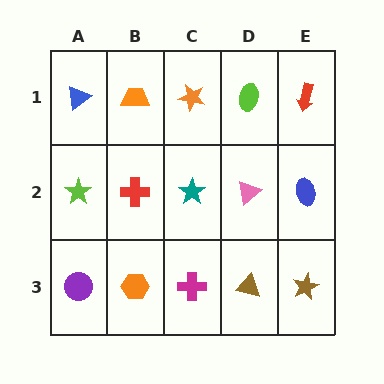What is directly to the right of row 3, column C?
A brown triangle.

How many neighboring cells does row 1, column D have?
3.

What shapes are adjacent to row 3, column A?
A lime star (row 2, column A), an orange hexagon (row 3, column B).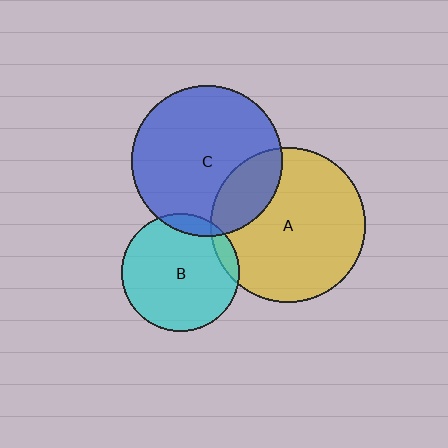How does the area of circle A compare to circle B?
Approximately 1.7 times.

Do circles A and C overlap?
Yes.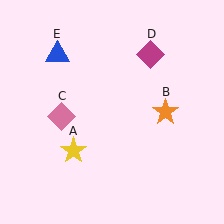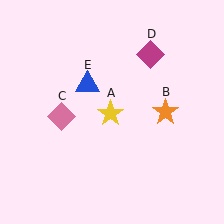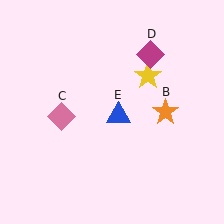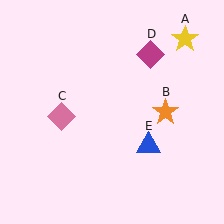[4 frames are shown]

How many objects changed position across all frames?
2 objects changed position: yellow star (object A), blue triangle (object E).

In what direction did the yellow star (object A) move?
The yellow star (object A) moved up and to the right.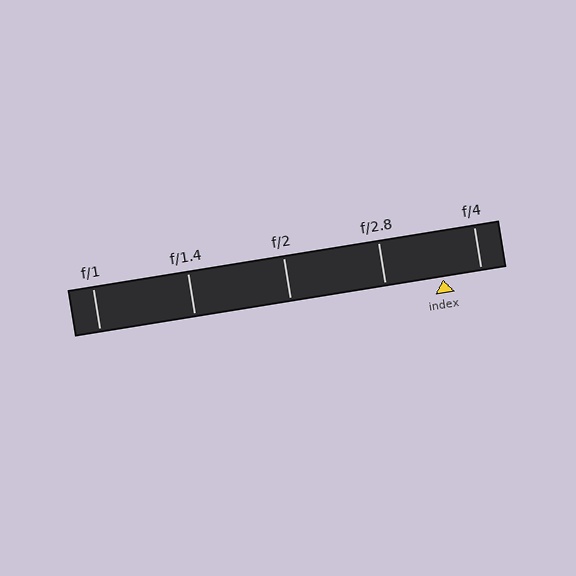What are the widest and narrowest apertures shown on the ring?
The widest aperture shown is f/1 and the narrowest is f/4.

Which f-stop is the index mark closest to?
The index mark is closest to f/4.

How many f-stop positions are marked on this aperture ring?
There are 5 f-stop positions marked.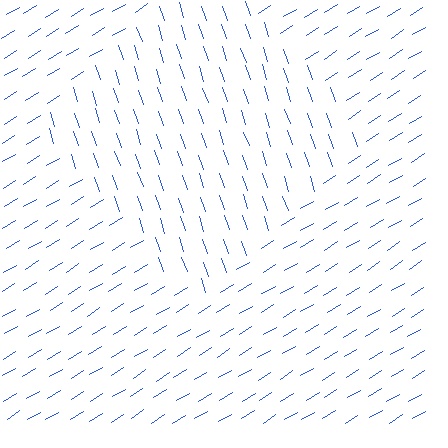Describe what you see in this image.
The image is filled with small blue line segments. A diamond region in the image has lines oriented differently from the surrounding lines, creating a visible texture boundary.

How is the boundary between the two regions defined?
The boundary is defined purely by a change in line orientation (approximately 77 degrees difference). All lines are the same color and thickness.